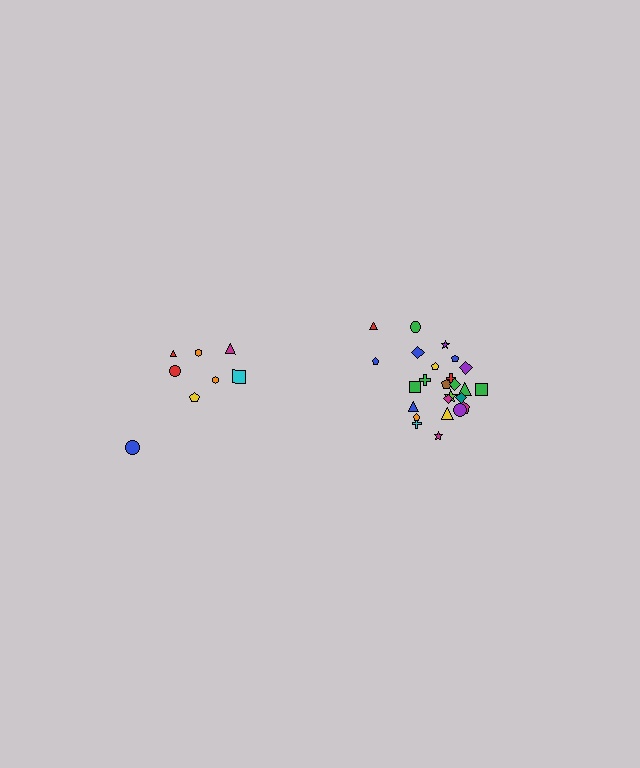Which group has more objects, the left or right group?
The right group.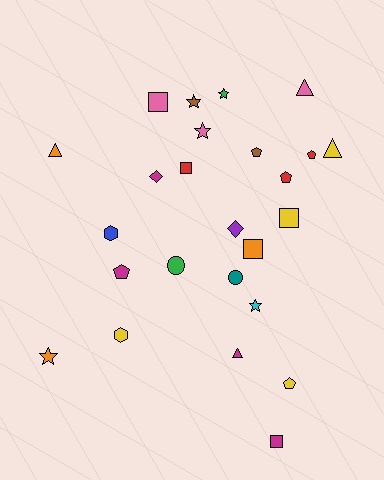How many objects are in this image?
There are 25 objects.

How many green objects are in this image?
There are 2 green objects.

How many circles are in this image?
There are 2 circles.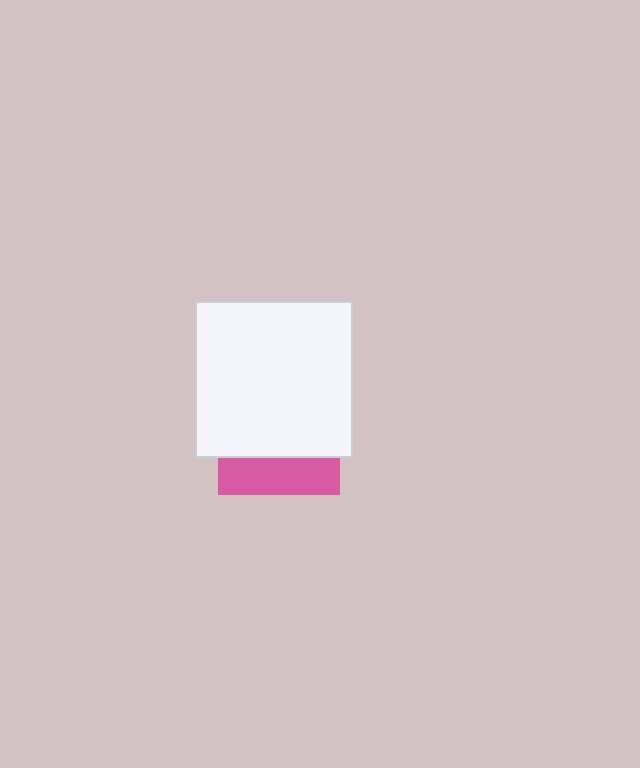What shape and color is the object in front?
The object in front is a white square.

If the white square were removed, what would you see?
You would see the complete pink square.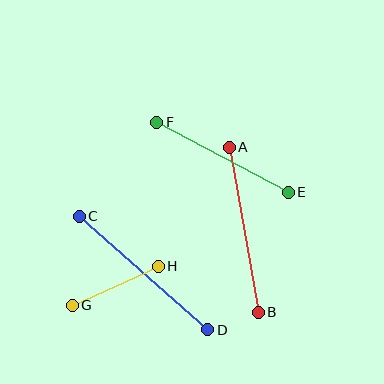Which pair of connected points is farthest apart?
Points C and D are farthest apart.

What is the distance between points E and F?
The distance is approximately 149 pixels.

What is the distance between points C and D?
The distance is approximately 172 pixels.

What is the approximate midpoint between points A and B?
The midpoint is at approximately (244, 230) pixels.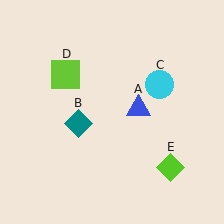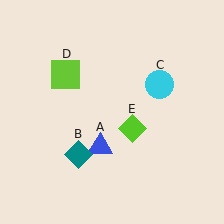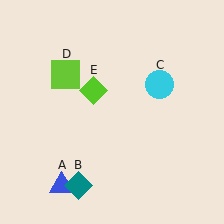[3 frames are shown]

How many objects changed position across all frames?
3 objects changed position: blue triangle (object A), teal diamond (object B), lime diamond (object E).